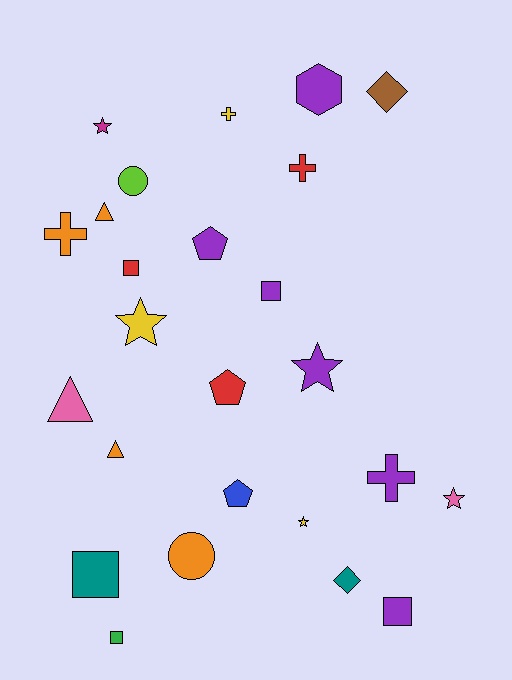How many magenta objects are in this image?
There is 1 magenta object.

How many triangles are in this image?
There are 3 triangles.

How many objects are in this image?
There are 25 objects.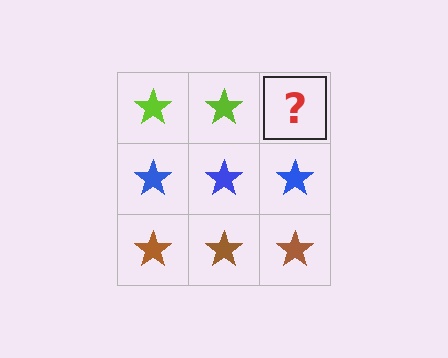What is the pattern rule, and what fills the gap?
The rule is that each row has a consistent color. The gap should be filled with a lime star.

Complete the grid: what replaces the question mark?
The question mark should be replaced with a lime star.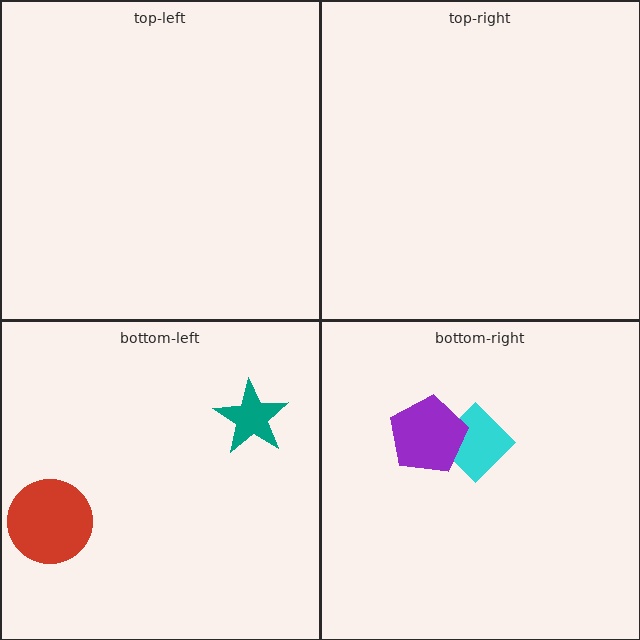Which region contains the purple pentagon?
The bottom-right region.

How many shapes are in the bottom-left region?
2.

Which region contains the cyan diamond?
The bottom-right region.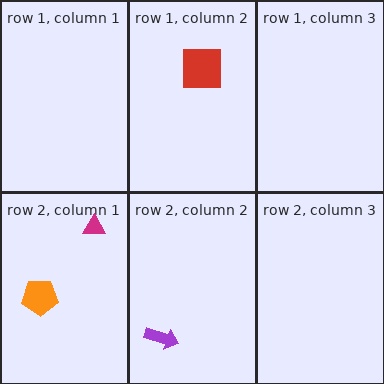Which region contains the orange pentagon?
The row 2, column 1 region.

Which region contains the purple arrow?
The row 2, column 2 region.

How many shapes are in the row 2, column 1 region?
2.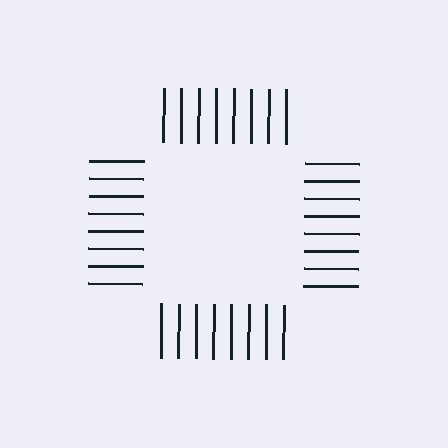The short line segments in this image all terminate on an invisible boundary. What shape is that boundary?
An illusory square — the line segments terminate on its edges but no continuous stroke is drawn.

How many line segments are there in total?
32 — 8 along each of the 4 edges.